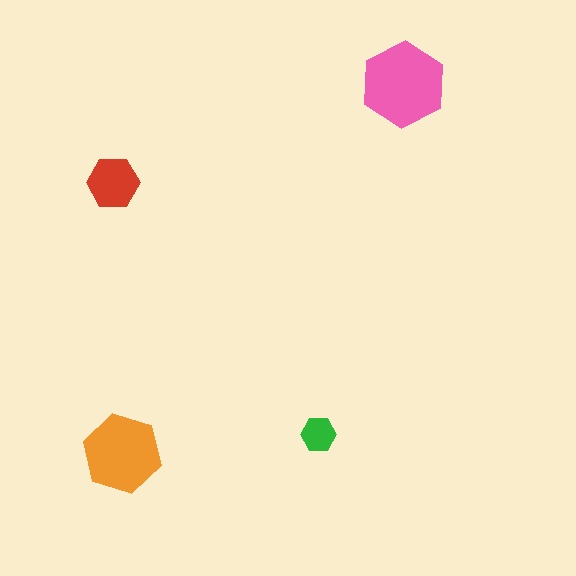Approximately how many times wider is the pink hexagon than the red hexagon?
About 1.5 times wider.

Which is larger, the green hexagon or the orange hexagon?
The orange one.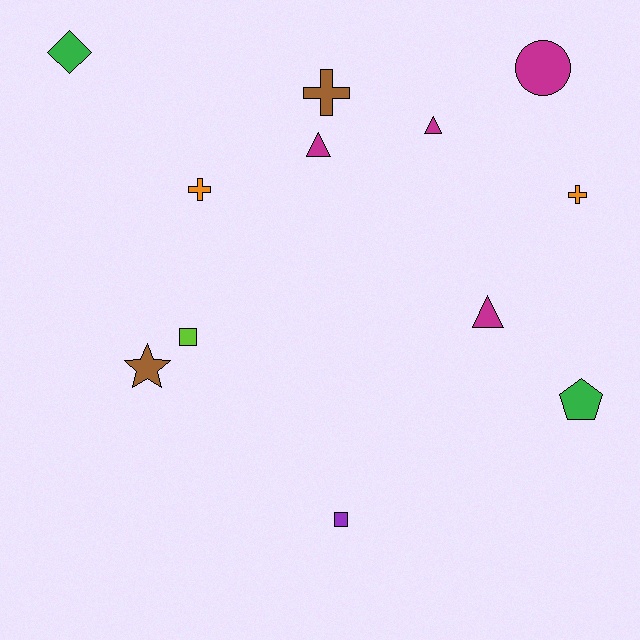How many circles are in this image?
There is 1 circle.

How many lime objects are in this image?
There is 1 lime object.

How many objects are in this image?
There are 12 objects.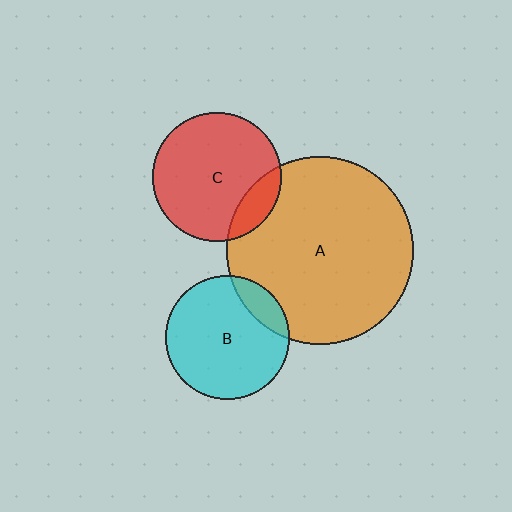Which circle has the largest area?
Circle A (orange).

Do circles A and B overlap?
Yes.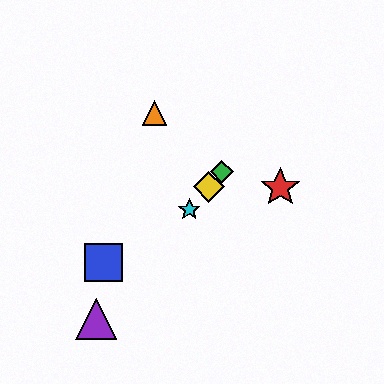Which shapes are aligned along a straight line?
The green diamond, the yellow diamond, the purple triangle, the cyan star are aligned along a straight line.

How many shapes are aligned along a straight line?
4 shapes (the green diamond, the yellow diamond, the purple triangle, the cyan star) are aligned along a straight line.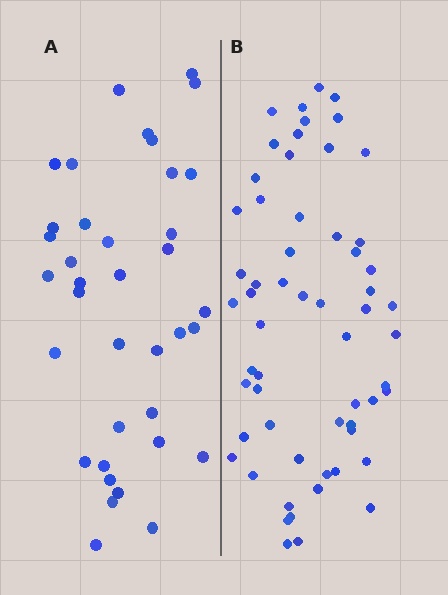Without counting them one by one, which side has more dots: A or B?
Region B (the right region) has more dots.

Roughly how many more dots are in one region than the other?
Region B has approximately 20 more dots than region A.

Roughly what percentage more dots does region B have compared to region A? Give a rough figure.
About 60% more.